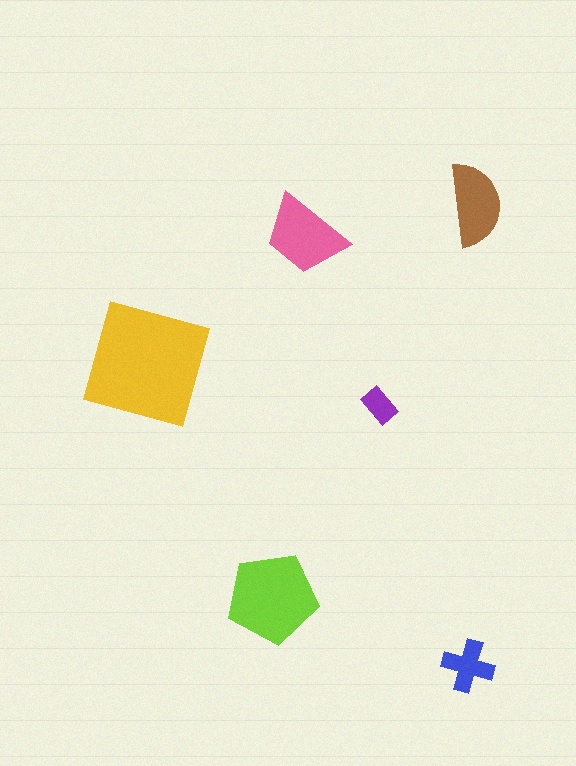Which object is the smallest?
The purple rectangle.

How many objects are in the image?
There are 6 objects in the image.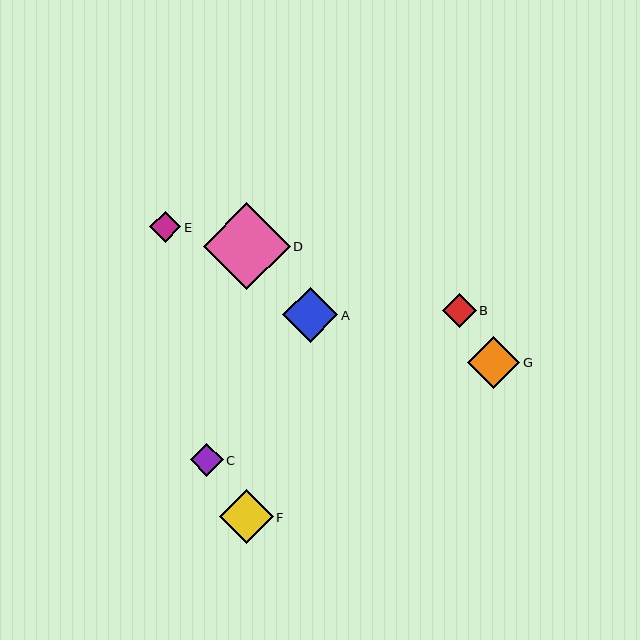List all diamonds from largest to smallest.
From largest to smallest: D, A, F, G, B, C, E.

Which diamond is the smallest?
Diamond E is the smallest with a size of approximately 31 pixels.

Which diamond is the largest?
Diamond D is the largest with a size of approximately 87 pixels.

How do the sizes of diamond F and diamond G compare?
Diamond F and diamond G are approximately the same size.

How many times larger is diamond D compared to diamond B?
Diamond D is approximately 2.5 times the size of diamond B.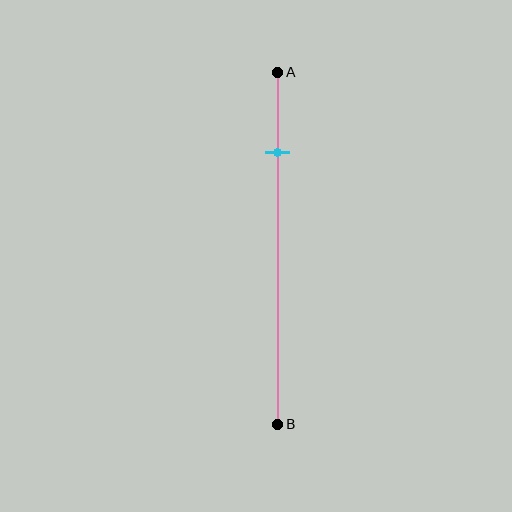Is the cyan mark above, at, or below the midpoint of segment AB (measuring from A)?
The cyan mark is above the midpoint of segment AB.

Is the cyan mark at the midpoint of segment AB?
No, the mark is at about 25% from A, not at the 50% midpoint.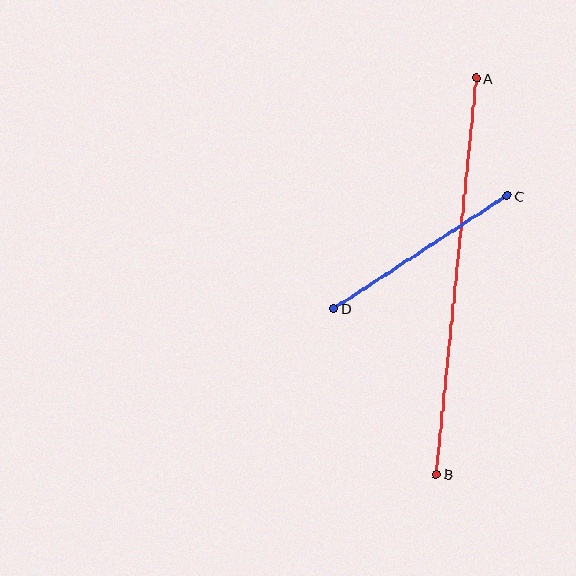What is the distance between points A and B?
The distance is approximately 398 pixels.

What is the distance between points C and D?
The distance is approximately 207 pixels.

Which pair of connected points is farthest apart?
Points A and B are farthest apart.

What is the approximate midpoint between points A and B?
The midpoint is at approximately (456, 276) pixels.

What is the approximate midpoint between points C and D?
The midpoint is at approximately (421, 252) pixels.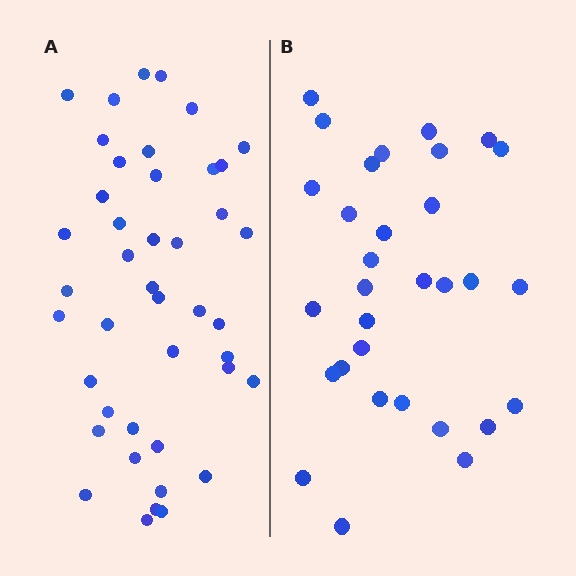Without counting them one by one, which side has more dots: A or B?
Region A (the left region) has more dots.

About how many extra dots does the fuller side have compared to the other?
Region A has roughly 12 or so more dots than region B.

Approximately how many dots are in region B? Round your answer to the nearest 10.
About 30 dots. (The exact count is 31, which rounds to 30.)